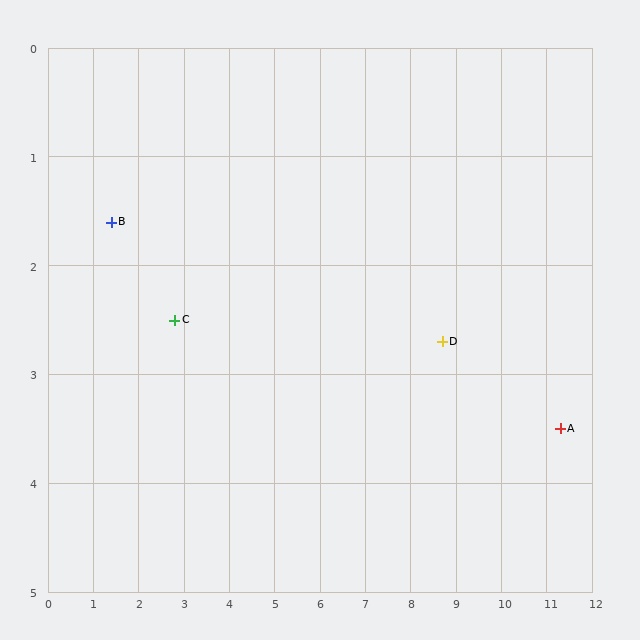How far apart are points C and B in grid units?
Points C and B are about 1.7 grid units apart.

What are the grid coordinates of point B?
Point B is at approximately (1.4, 1.6).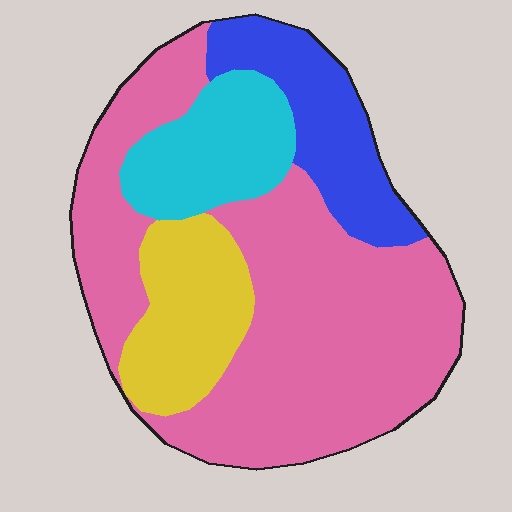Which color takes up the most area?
Pink, at roughly 55%.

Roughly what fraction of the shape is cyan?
Cyan covers roughly 15% of the shape.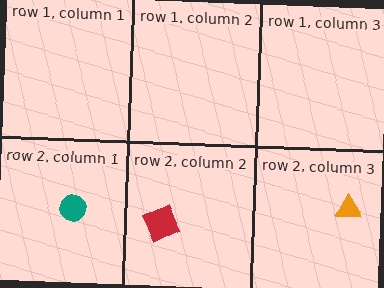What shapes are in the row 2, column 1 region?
The teal circle.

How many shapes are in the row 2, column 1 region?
1.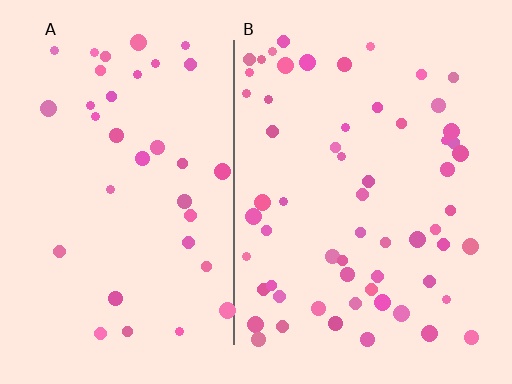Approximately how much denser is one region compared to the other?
Approximately 1.7× — region B over region A.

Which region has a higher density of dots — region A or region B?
B (the right).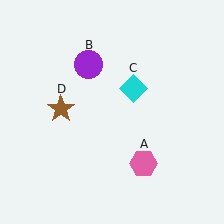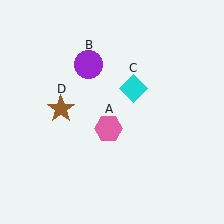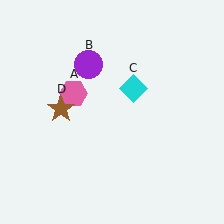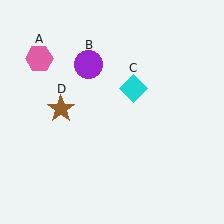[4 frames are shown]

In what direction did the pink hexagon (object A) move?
The pink hexagon (object A) moved up and to the left.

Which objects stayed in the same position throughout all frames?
Purple circle (object B) and cyan diamond (object C) and brown star (object D) remained stationary.